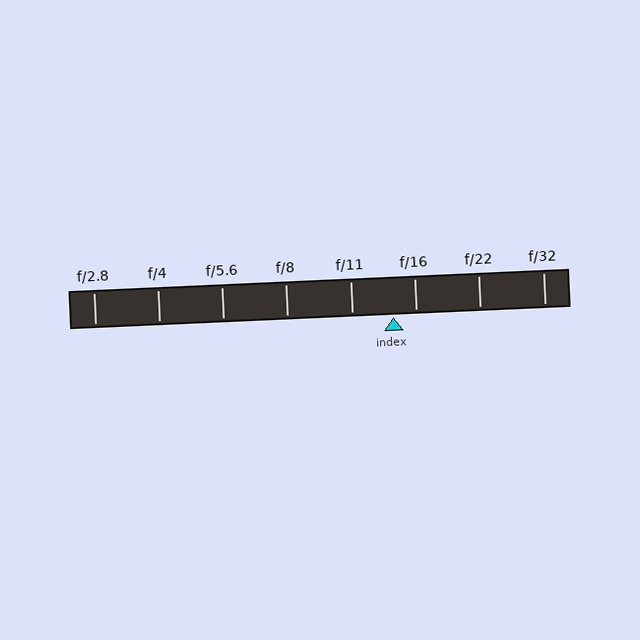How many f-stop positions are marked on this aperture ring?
There are 8 f-stop positions marked.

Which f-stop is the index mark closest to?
The index mark is closest to f/16.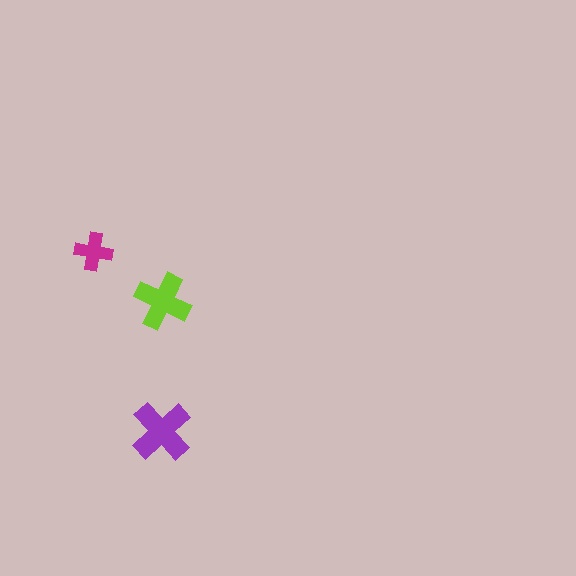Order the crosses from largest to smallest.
the purple one, the lime one, the magenta one.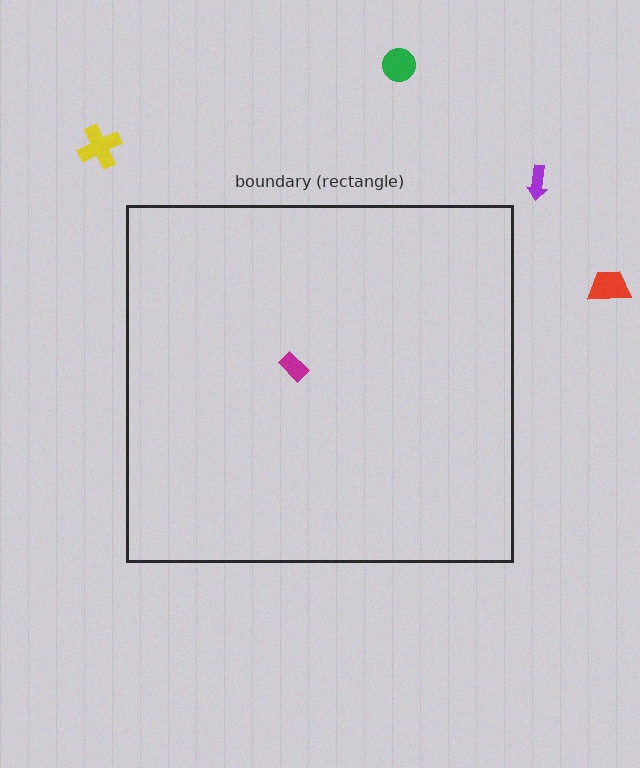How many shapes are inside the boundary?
1 inside, 4 outside.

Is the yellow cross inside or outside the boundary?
Outside.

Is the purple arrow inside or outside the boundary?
Outside.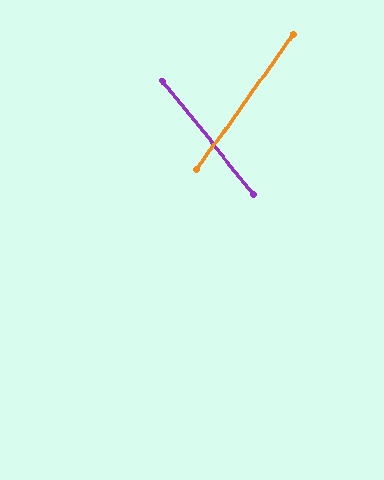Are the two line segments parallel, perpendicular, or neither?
Neither parallel nor perpendicular — they differ by about 74°.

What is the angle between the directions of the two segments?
Approximately 74 degrees.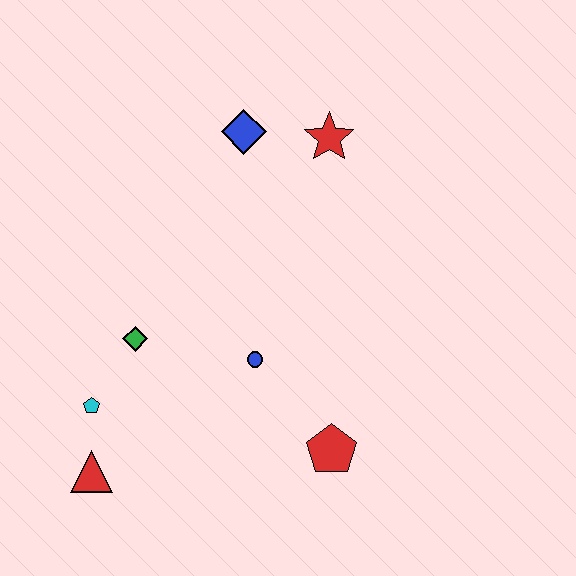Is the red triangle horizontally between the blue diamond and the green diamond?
No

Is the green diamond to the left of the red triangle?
No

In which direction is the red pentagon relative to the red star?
The red pentagon is below the red star.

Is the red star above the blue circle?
Yes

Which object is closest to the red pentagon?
The blue circle is closest to the red pentagon.